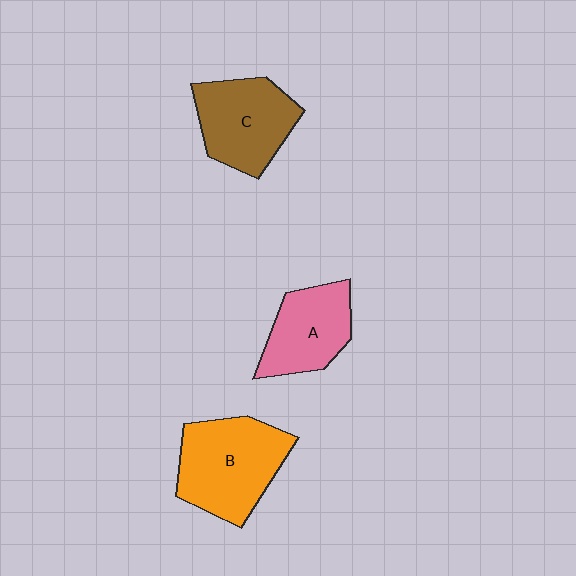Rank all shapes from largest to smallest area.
From largest to smallest: B (orange), C (brown), A (pink).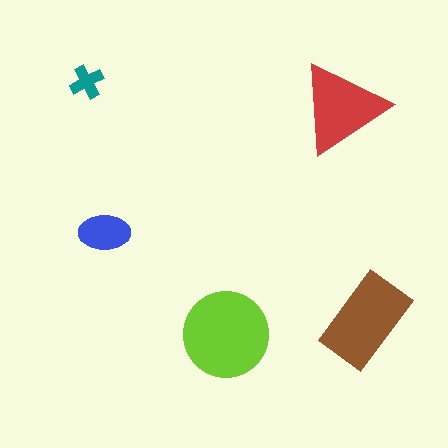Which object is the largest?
The lime circle.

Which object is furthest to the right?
The brown rectangle is rightmost.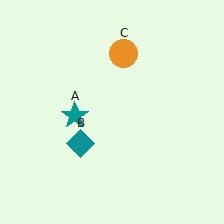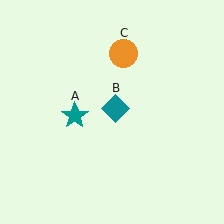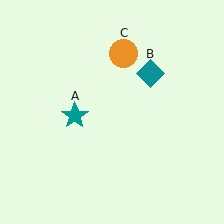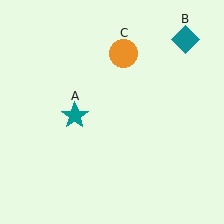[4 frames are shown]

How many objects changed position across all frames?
1 object changed position: teal diamond (object B).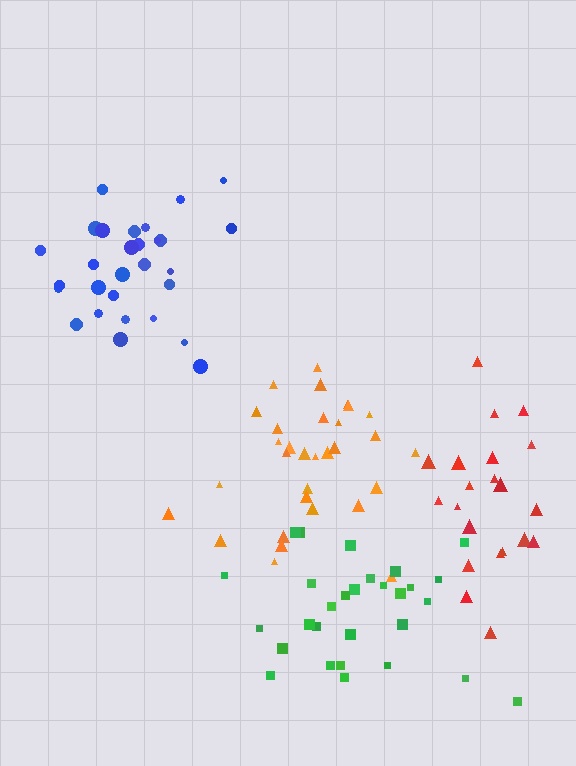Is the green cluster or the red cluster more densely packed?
Green.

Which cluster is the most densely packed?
Blue.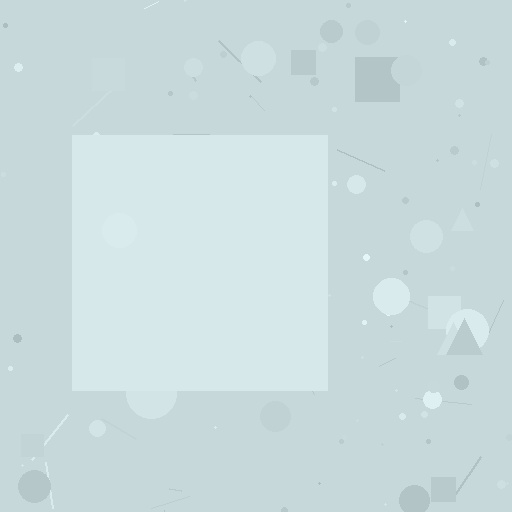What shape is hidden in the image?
A square is hidden in the image.